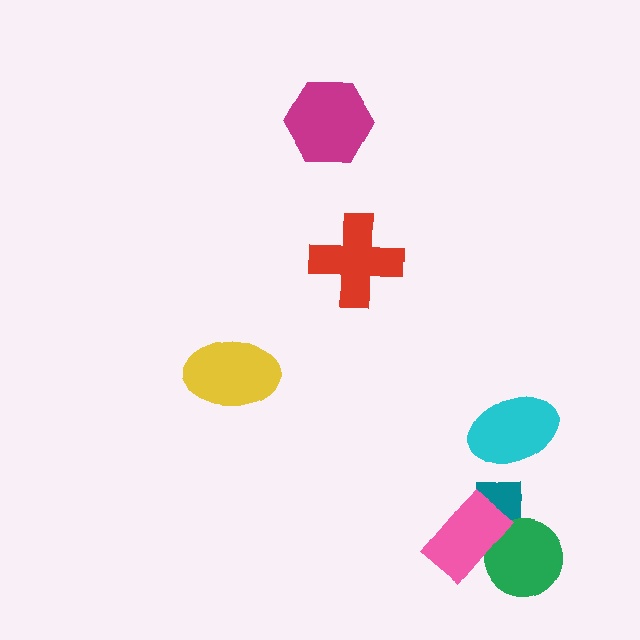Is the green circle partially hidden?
Yes, it is partially covered by another shape.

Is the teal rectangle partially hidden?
Yes, it is partially covered by another shape.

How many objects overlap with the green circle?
2 objects overlap with the green circle.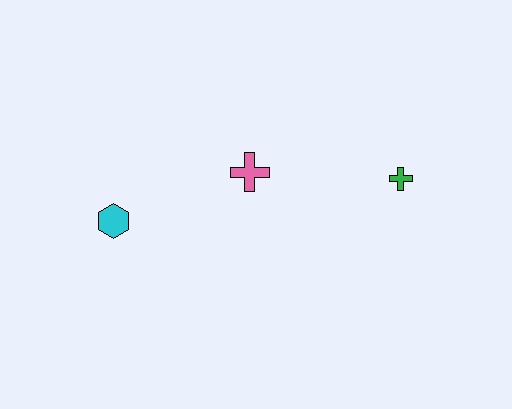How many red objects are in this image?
There are no red objects.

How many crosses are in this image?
There are 2 crosses.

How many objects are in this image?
There are 3 objects.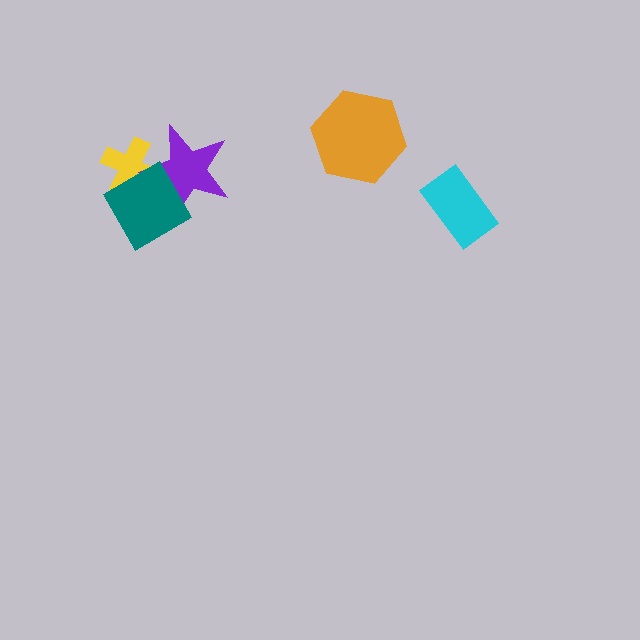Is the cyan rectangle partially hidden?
No, no other shape covers it.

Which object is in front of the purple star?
The teal diamond is in front of the purple star.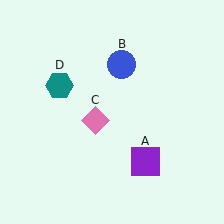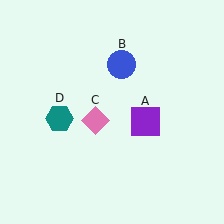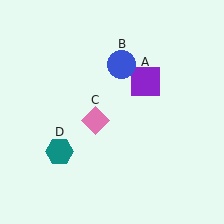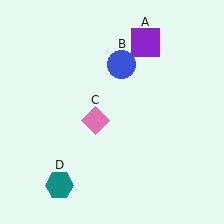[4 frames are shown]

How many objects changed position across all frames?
2 objects changed position: purple square (object A), teal hexagon (object D).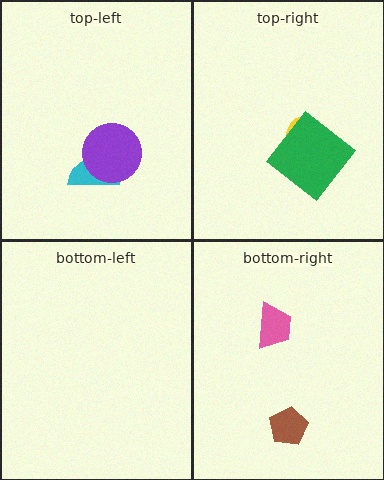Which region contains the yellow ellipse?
The top-right region.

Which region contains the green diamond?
The top-right region.